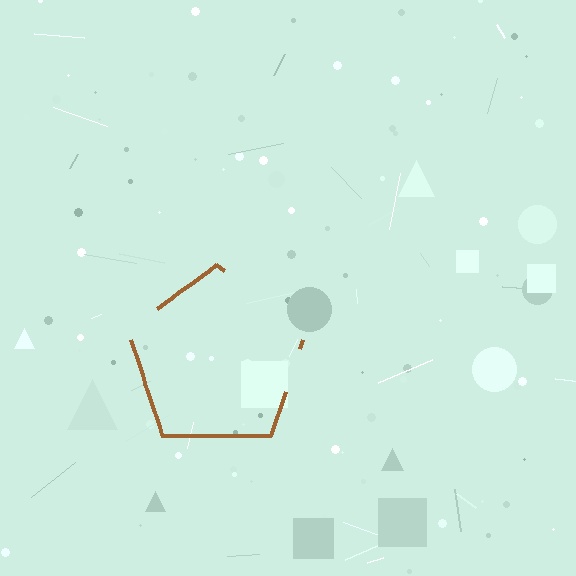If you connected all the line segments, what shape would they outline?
They would outline a pentagon.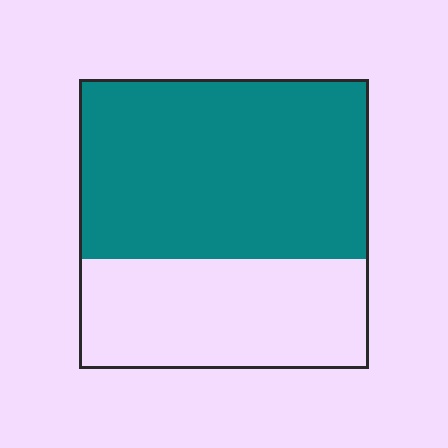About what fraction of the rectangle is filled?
About five eighths (5/8).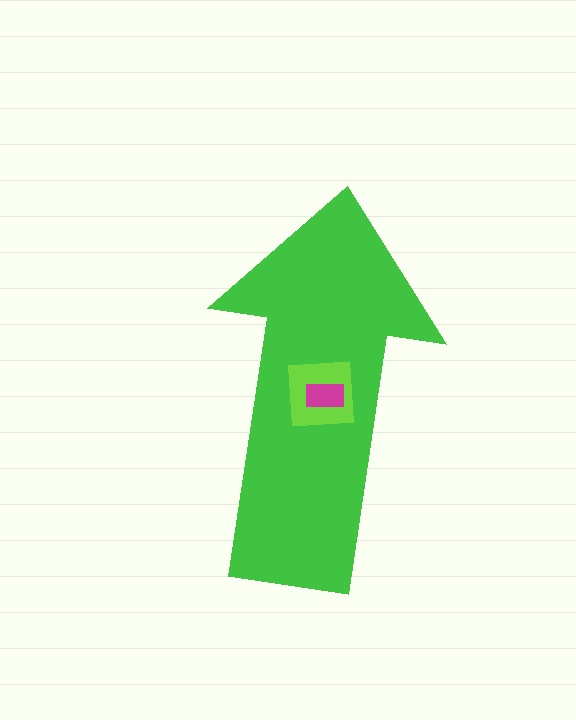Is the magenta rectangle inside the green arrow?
Yes.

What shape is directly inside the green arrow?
The lime square.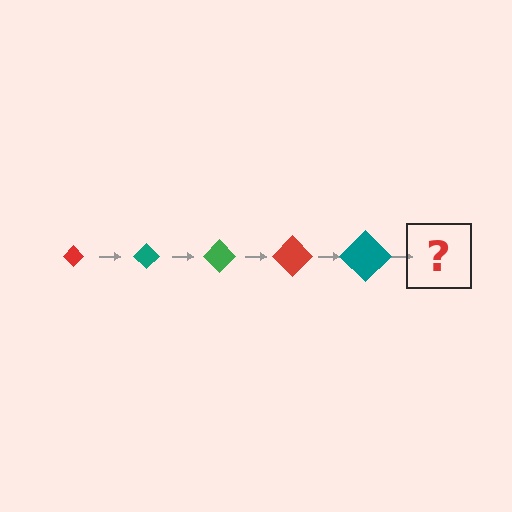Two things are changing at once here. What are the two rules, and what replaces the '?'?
The two rules are that the diamond grows larger each step and the color cycles through red, teal, and green. The '?' should be a green diamond, larger than the previous one.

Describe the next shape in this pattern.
It should be a green diamond, larger than the previous one.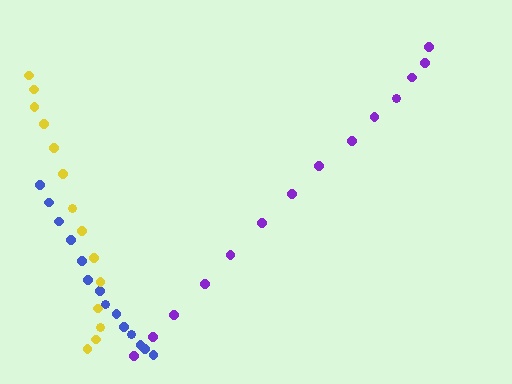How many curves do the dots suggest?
There are 3 distinct paths.